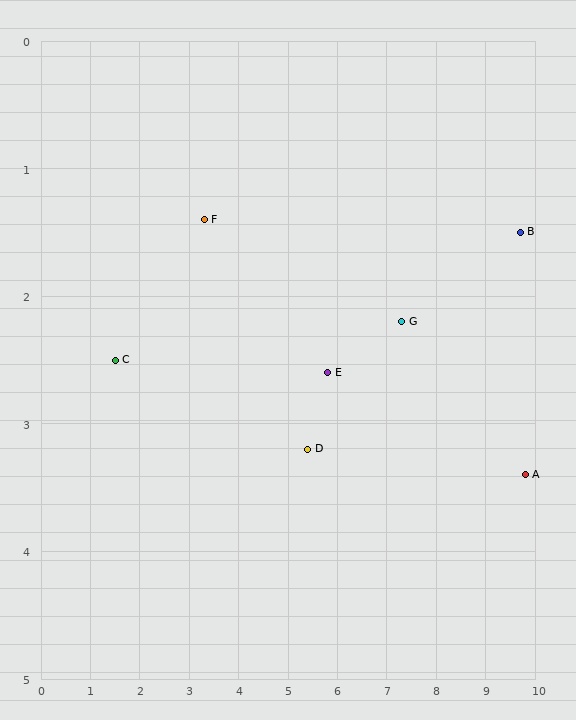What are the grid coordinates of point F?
Point F is at approximately (3.3, 1.4).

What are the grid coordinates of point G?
Point G is at approximately (7.3, 2.2).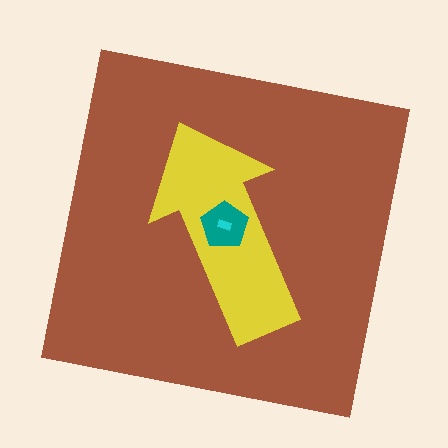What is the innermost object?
The cyan rectangle.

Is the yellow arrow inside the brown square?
Yes.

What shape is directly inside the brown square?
The yellow arrow.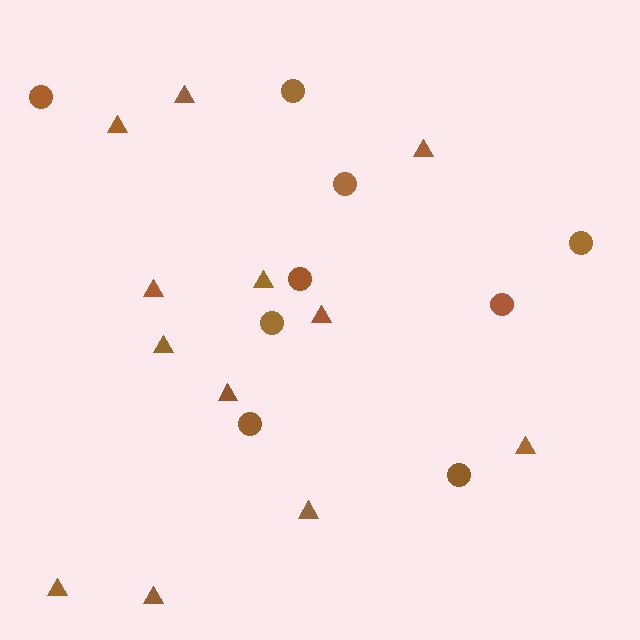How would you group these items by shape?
There are 2 groups: one group of triangles (12) and one group of circles (9).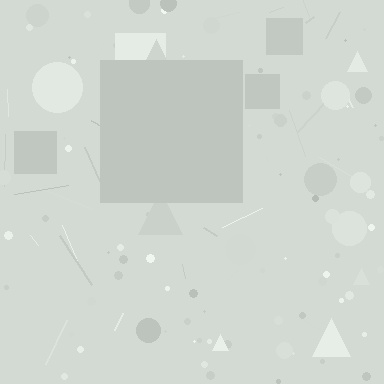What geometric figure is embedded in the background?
A square is embedded in the background.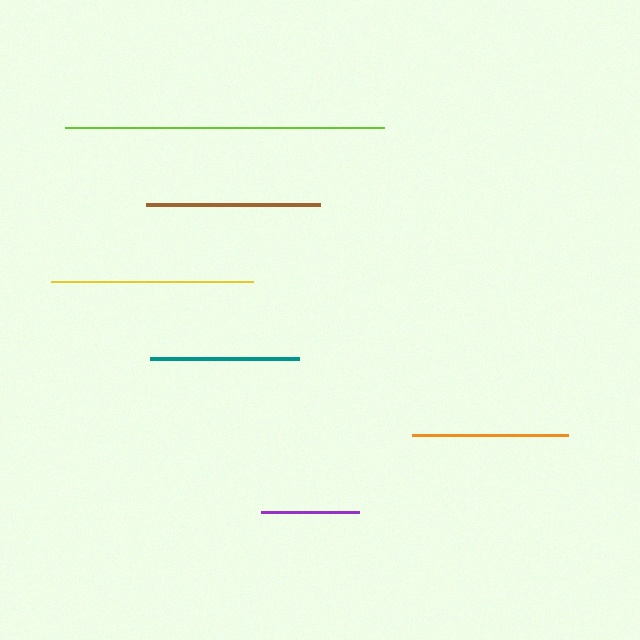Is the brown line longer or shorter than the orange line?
The brown line is longer than the orange line.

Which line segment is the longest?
The lime line is the longest at approximately 319 pixels.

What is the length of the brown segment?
The brown segment is approximately 174 pixels long.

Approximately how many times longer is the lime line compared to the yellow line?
The lime line is approximately 1.6 times the length of the yellow line.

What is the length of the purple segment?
The purple segment is approximately 99 pixels long.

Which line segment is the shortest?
The purple line is the shortest at approximately 99 pixels.